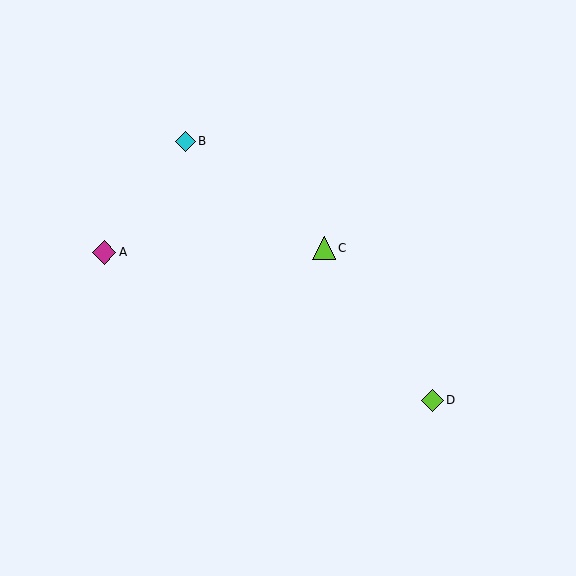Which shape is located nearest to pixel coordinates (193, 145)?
The cyan diamond (labeled B) at (185, 141) is nearest to that location.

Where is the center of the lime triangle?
The center of the lime triangle is at (324, 248).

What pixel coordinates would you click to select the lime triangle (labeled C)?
Click at (324, 248) to select the lime triangle C.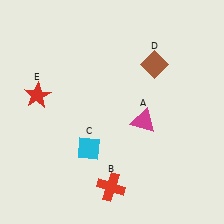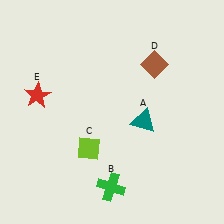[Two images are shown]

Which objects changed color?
A changed from magenta to teal. B changed from red to green. C changed from cyan to lime.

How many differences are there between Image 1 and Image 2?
There are 3 differences between the two images.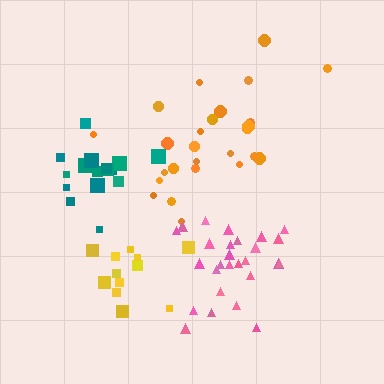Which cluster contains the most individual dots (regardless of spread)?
Pink (27).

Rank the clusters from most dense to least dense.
teal, pink, yellow, orange.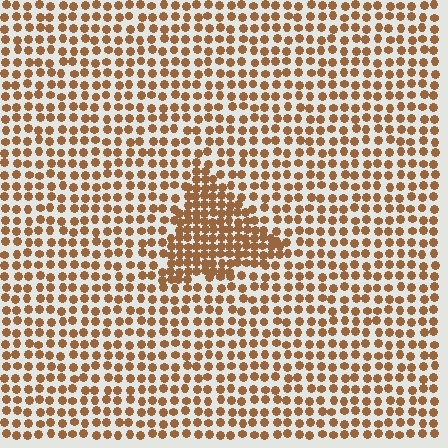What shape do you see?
I see a triangle.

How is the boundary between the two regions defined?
The boundary is defined by a change in element density (approximately 1.8x ratio). All elements are the same color, size, and shape.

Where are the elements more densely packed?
The elements are more densely packed inside the triangle boundary.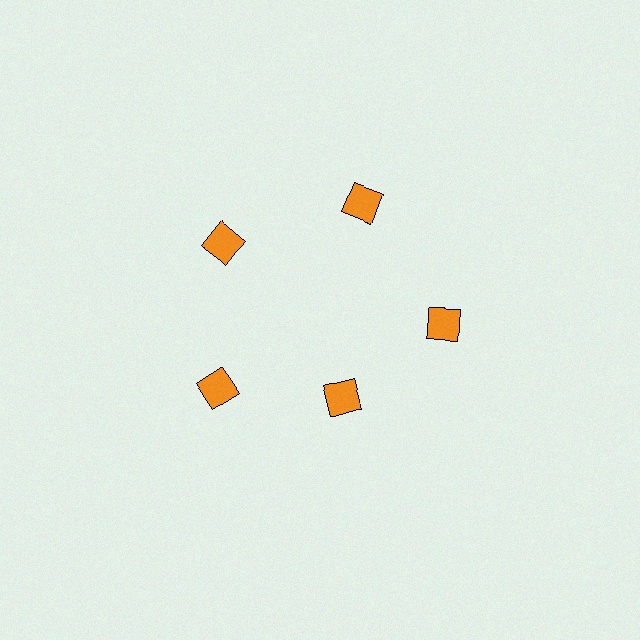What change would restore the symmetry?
The symmetry would be restored by moving it outward, back onto the ring so that all 5 squares sit at equal angles and equal distance from the center.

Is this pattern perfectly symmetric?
No. The 5 orange squares are arranged in a ring, but one element near the 5 o'clock position is pulled inward toward the center, breaking the 5-fold rotational symmetry.